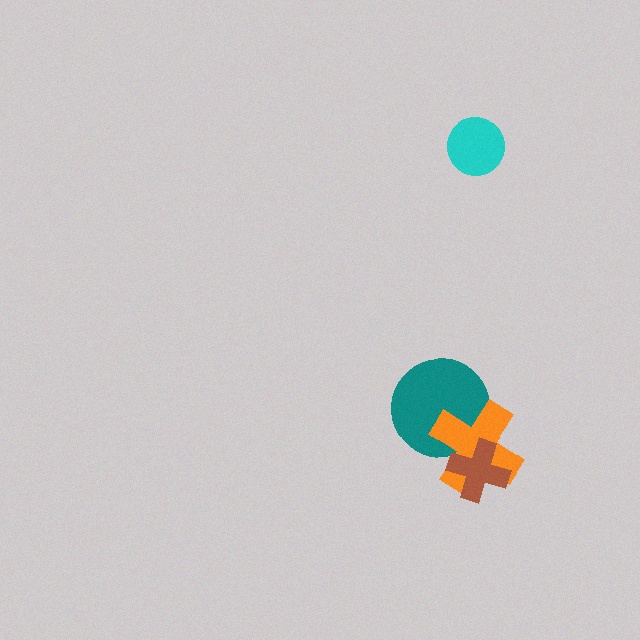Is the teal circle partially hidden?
Yes, it is partially covered by another shape.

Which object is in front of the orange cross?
The brown cross is in front of the orange cross.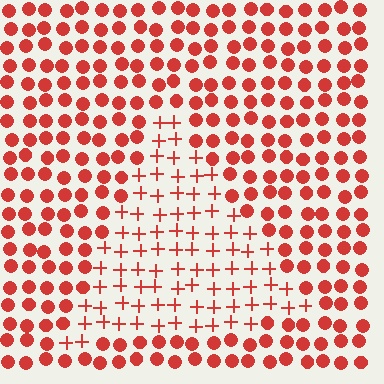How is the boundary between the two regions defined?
The boundary is defined by a change in element shape: plus signs inside vs. circles outside. All elements share the same color and spacing.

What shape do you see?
I see a triangle.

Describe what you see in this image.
The image is filled with small red elements arranged in a uniform grid. A triangle-shaped region contains plus signs, while the surrounding area contains circles. The boundary is defined purely by the change in element shape.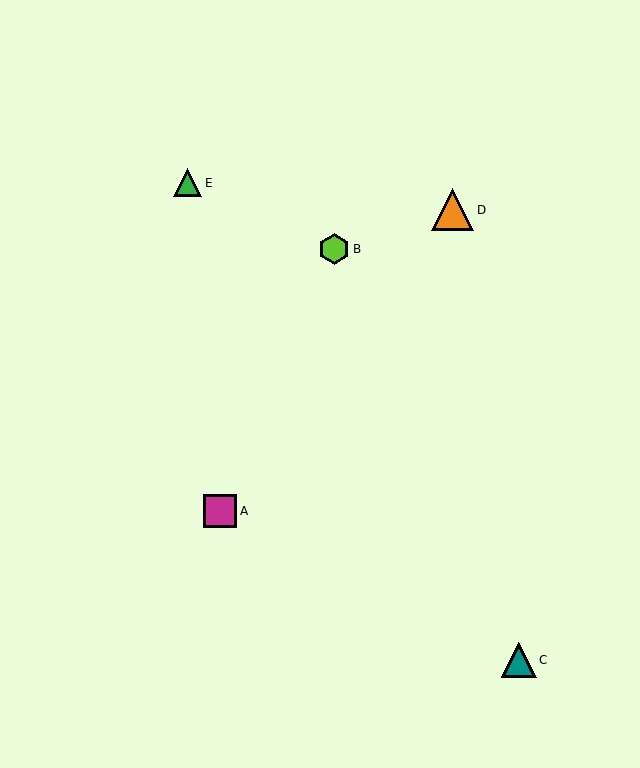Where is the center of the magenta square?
The center of the magenta square is at (220, 511).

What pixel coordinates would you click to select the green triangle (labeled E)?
Click at (188, 183) to select the green triangle E.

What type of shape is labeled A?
Shape A is a magenta square.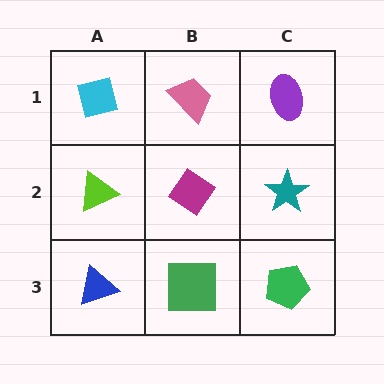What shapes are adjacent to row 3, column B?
A magenta diamond (row 2, column B), a blue triangle (row 3, column A), a green pentagon (row 3, column C).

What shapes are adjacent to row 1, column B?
A magenta diamond (row 2, column B), a cyan square (row 1, column A), a purple ellipse (row 1, column C).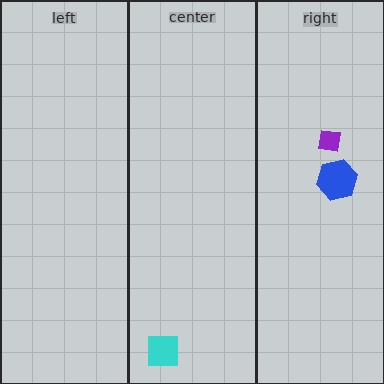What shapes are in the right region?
The purple square, the blue hexagon.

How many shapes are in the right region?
2.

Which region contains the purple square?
The right region.